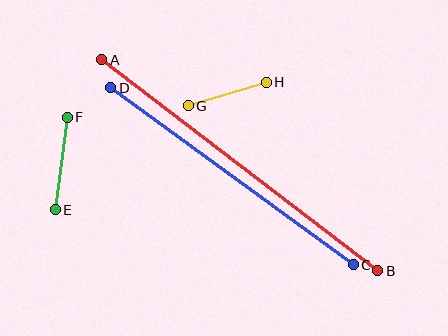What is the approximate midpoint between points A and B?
The midpoint is at approximately (240, 165) pixels.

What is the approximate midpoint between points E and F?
The midpoint is at approximately (61, 163) pixels.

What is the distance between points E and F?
The distance is approximately 93 pixels.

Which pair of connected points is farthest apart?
Points A and B are farthest apart.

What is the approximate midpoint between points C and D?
The midpoint is at approximately (232, 176) pixels.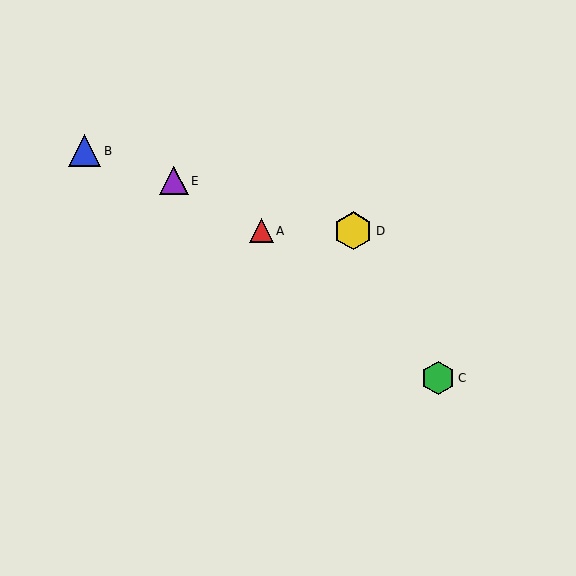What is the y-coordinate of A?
Object A is at y≈231.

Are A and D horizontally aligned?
Yes, both are at y≈231.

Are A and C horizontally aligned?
No, A is at y≈231 and C is at y≈378.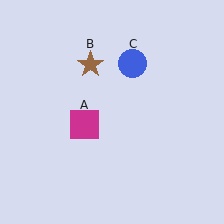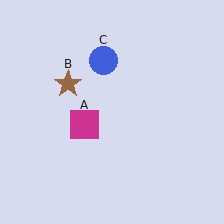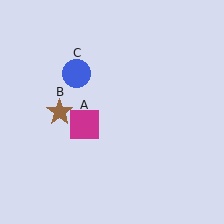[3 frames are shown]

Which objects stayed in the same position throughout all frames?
Magenta square (object A) remained stationary.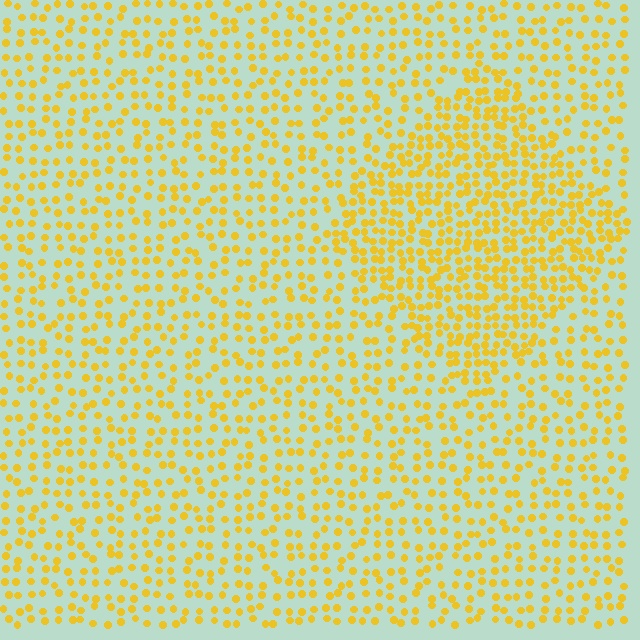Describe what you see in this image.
The image contains small yellow elements arranged at two different densities. A diamond-shaped region is visible where the elements are more densely packed than the surrounding area.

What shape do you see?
I see a diamond.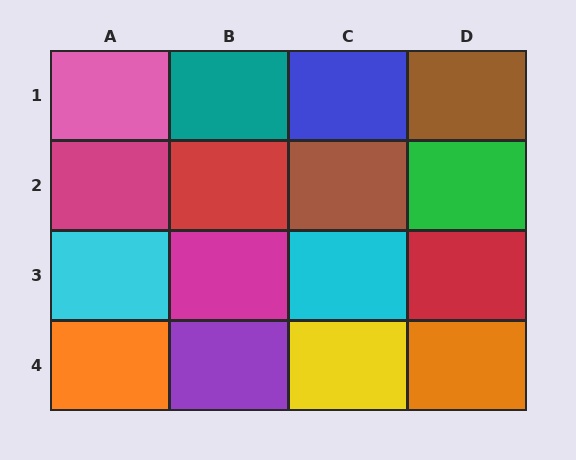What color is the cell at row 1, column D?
Brown.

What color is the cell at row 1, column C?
Blue.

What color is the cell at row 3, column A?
Cyan.